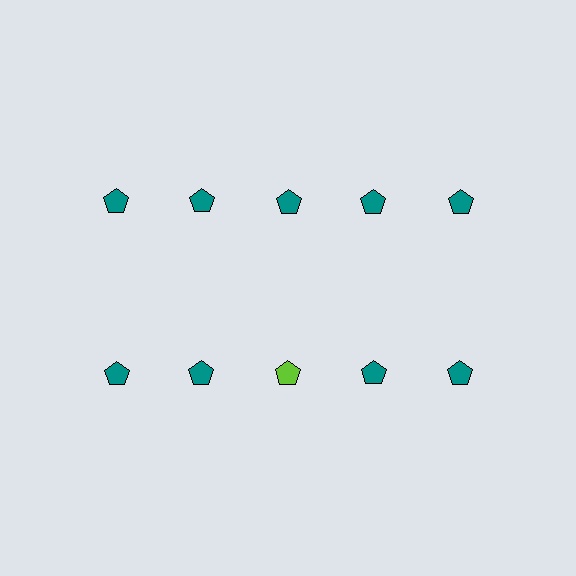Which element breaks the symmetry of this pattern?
The lime pentagon in the second row, center column breaks the symmetry. All other shapes are teal pentagons.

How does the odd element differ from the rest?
It has a different color: lime instead of teal.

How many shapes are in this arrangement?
There are 10 shapes arranged in a grid pattern.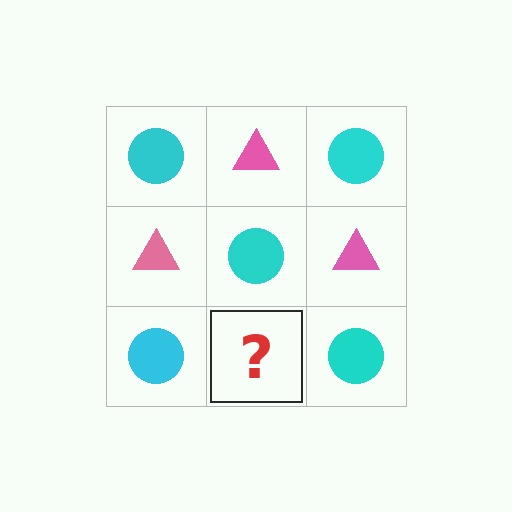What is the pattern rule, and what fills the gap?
The rule is that it alternates cyan circle and pink triangle in a checkerboard pattern. The gap should be filled with a pink triangle.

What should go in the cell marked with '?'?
The missing cell should contain a pink triangle.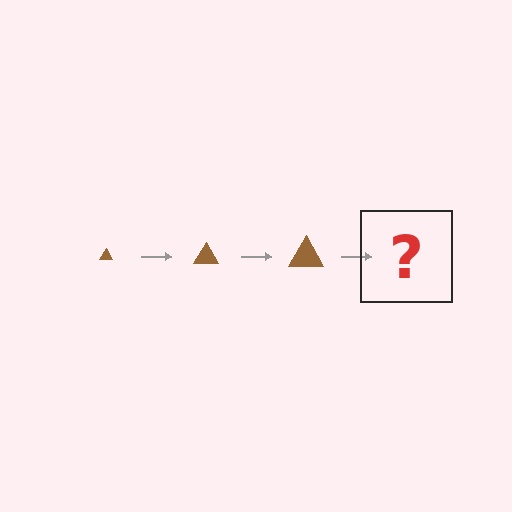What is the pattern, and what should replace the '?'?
The pattern is that the triangle gets progressively larger each step. The '?' should be a brown triangle, larger than the previous one.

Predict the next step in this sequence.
The next step is a brown triangle, larger than the previous one.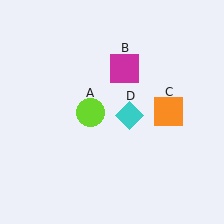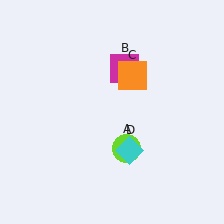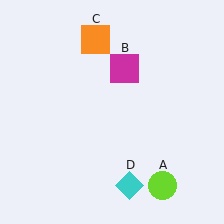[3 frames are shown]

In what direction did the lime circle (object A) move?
The lime circle (object A) moved down and to the right.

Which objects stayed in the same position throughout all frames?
Magenta square (object B) remained stationary.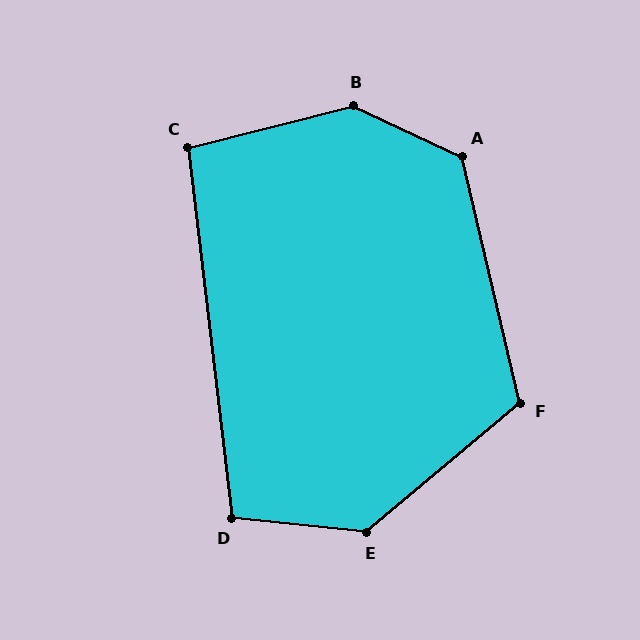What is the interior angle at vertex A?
Approximately 128 degrees (obtuse).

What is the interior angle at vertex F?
Approximately 117 degrees (obtuse).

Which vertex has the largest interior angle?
B, at approximately 141 degrees.